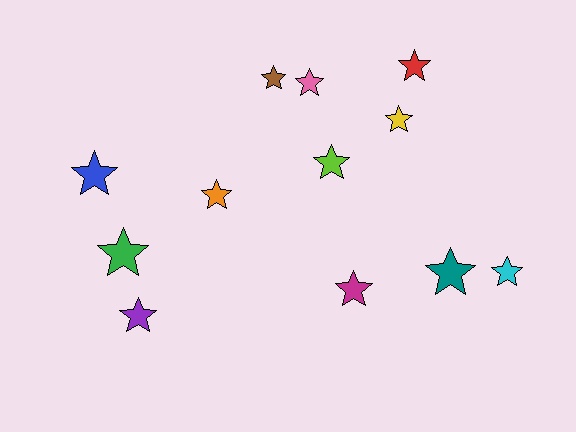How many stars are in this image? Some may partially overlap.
There are 12 stars.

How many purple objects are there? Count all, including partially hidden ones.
There is 1 purple object.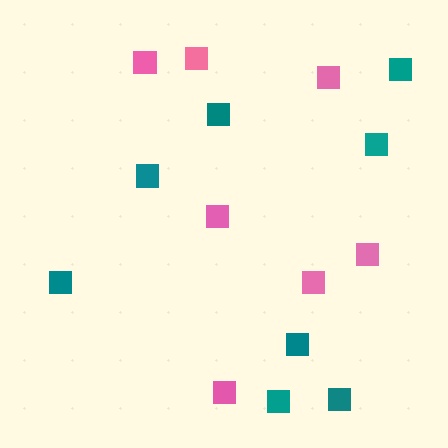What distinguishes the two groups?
There are 2 groups: one group of teal squares (8) and one group of pink squares (7).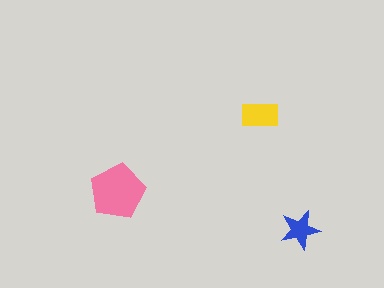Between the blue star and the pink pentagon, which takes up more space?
The pink pentagon.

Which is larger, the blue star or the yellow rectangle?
The yellow rectangle.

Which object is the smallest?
The blue star.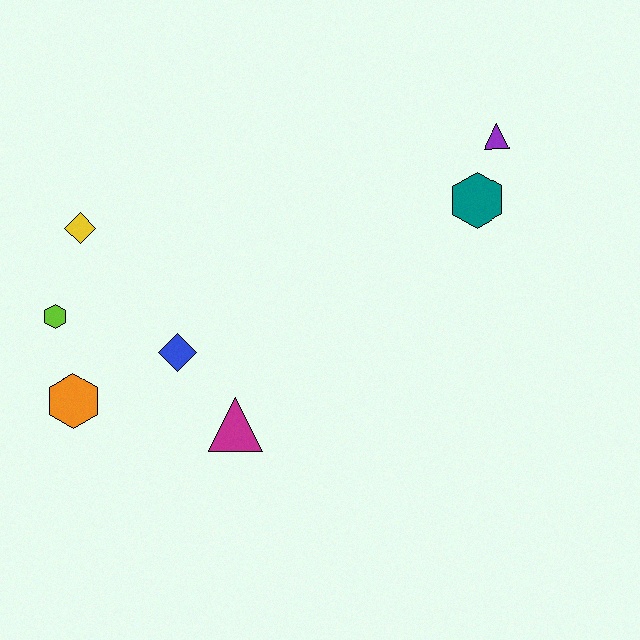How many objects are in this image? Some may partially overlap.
There are 7 objects.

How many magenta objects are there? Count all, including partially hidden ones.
There is 1 magenta object.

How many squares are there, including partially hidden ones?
There are no squares.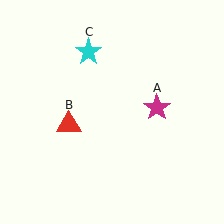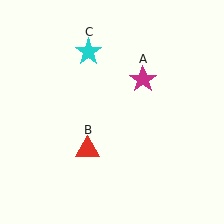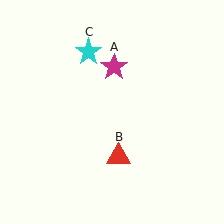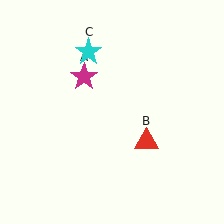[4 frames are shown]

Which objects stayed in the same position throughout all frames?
Cyan star (object C) remained stationary.